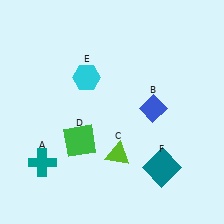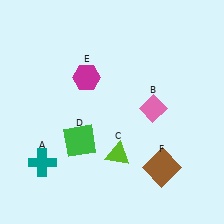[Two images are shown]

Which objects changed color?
B changed from blue to pink. E changed from cyan to magenta. F changed from teal to brown.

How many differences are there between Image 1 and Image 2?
There are 3 differences between the two images.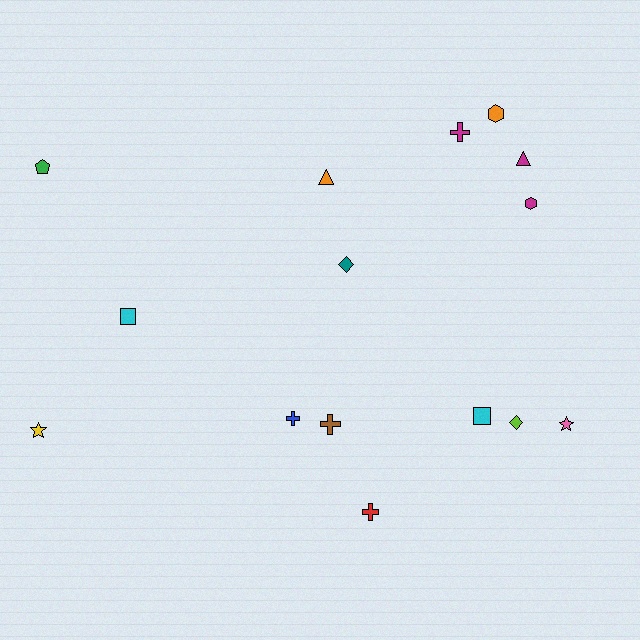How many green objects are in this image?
There is 1 green object.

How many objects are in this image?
There are 15 objects.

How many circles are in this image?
There are no circles.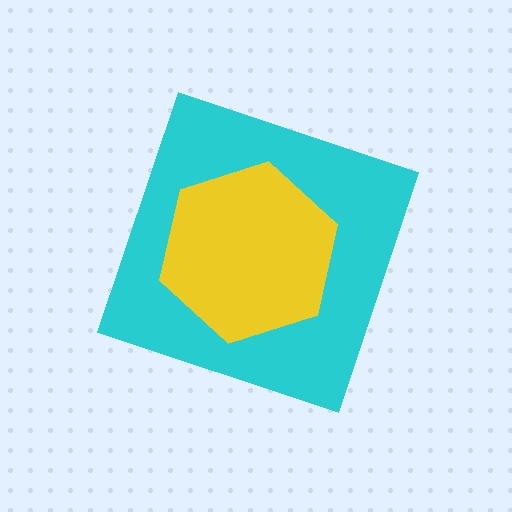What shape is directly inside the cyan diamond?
The yellow hexagon.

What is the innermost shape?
The yellow hexagon.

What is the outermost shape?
The cyan diamond.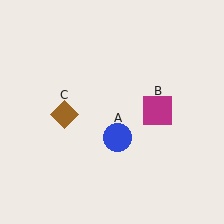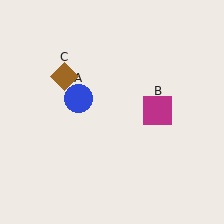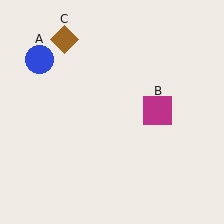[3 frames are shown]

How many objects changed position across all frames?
2 objects changed position: blue circle (object A), brown diamond (object C).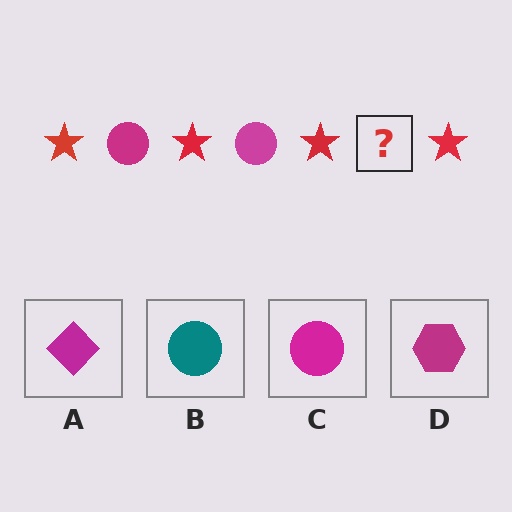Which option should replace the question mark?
Option C.